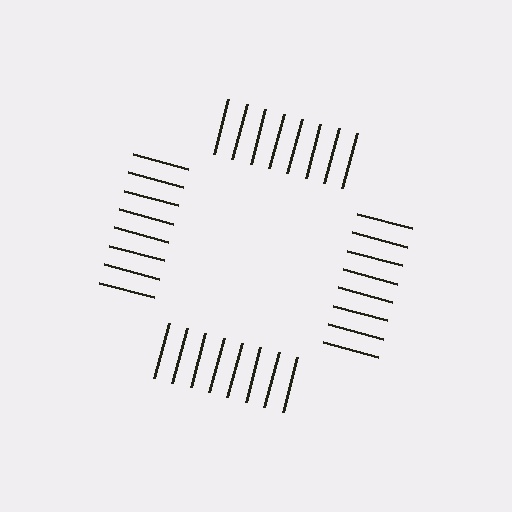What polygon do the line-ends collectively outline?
An illusory square — the line segments terminate on its edges but no continuous stroke is drawn.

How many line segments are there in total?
32 — 8 along each of the 4 edges.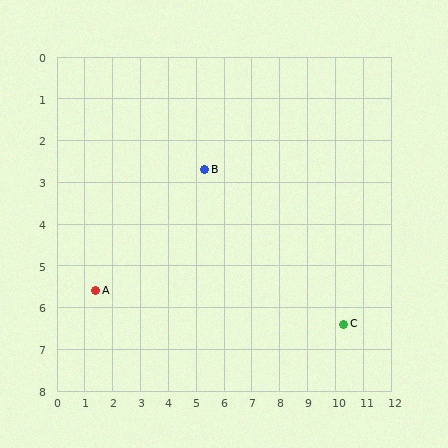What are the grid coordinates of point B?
Point B is at approximately (5.3, 2.7).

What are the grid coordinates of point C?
Point C is at approximately (10.3, 6.4).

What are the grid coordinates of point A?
Point A is at approximately (1.4, 5.6).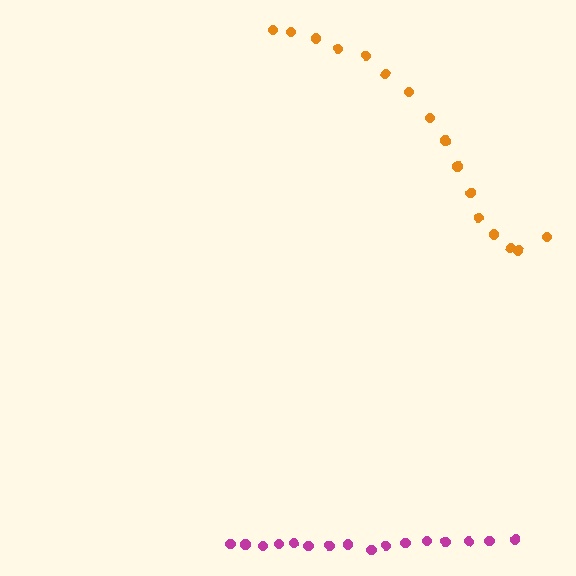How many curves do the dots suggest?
There are 2 distinct paths.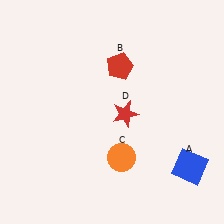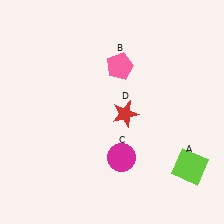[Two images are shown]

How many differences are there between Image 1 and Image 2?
There are 3 differences between the two images.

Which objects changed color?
A changed from blue to lime. B changed from red to pink. C changed from orange to magenta.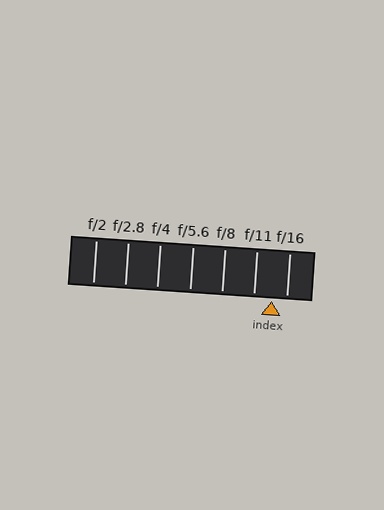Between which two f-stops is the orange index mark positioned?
The index mark is between f/11 and f/16.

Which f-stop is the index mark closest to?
The index mark is closest to f/16.